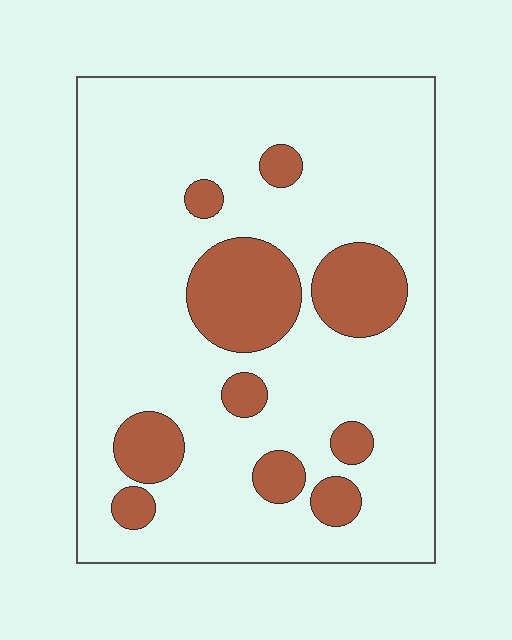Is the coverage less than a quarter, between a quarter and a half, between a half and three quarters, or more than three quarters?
Less than a quarter.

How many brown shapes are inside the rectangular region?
10.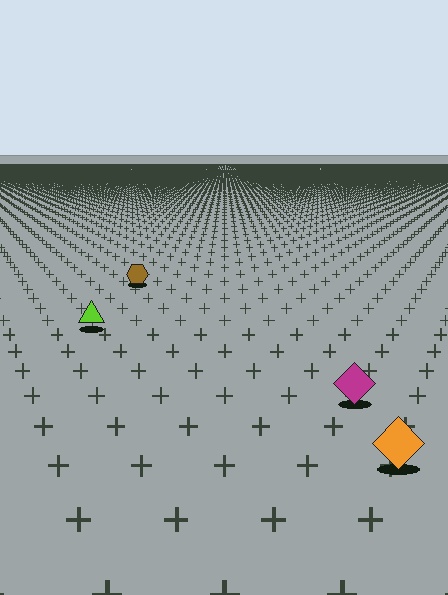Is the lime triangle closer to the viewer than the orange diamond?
No. The orange diamond is closer — you can tell from the texture gradient: the ground texture is coarser near it.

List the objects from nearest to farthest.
From nearest to farthest: the orange diamond, the magenta diamond, the lime triangle, the brown hexagon.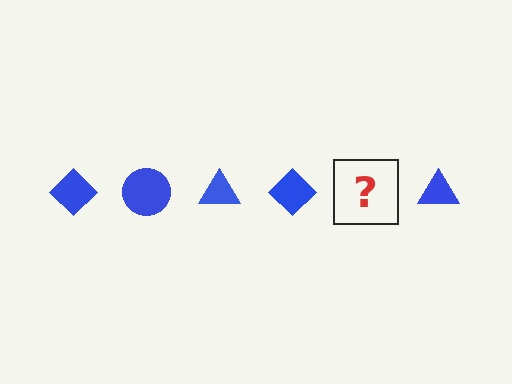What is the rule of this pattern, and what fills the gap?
The rule is that the pattern cycles through diamond, circle, triangle shapes in blue. The gap should be filled with a blue circle.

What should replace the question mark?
The question mark should be replaced with a blue circle.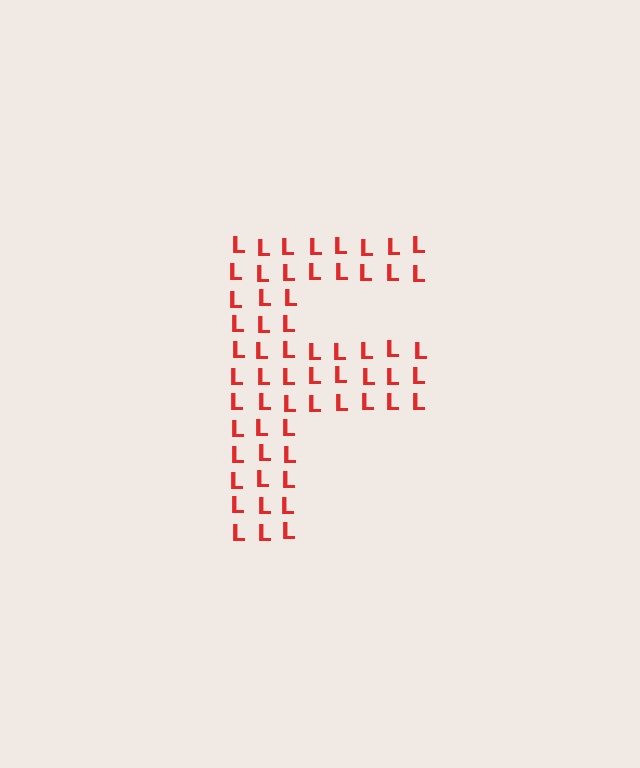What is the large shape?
The large shape is the letter F.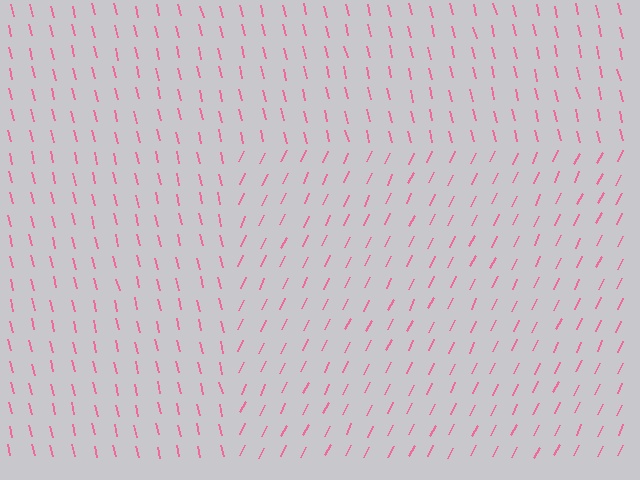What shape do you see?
I see a rectangle.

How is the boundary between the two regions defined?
The boundary is defined purely by a change in line orientation (approximately 39 degrees difference). All lines are the same color and thickness.